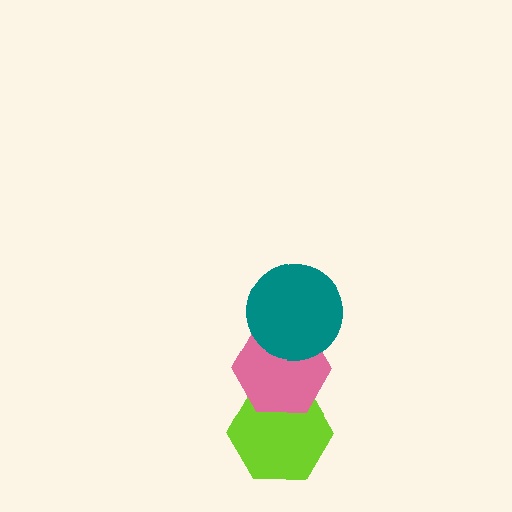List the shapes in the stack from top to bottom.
From top to bottom: the teal circle, the pink hexagon, the lime hexagon.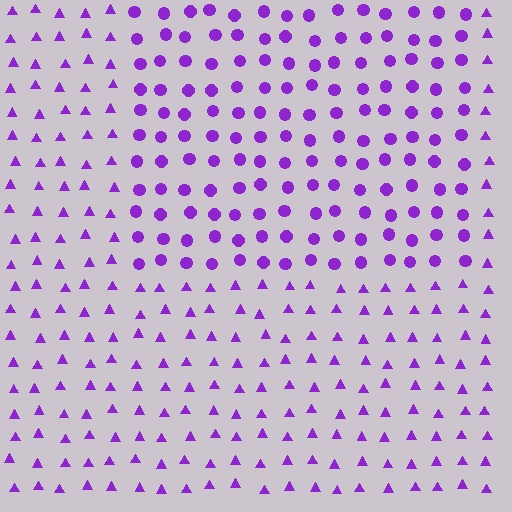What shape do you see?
I see a rectangle.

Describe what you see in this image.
The image is filled with small purple elements arranged in a uniform grid. A rectangle-shaped region contains circles, while the surrounding area contains triangles. The boundary is defined purely by the change in element shape.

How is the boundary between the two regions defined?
The boundary is defined by a change in element shape: circles inside vs. triangles outside. All elements share the same color and spacing.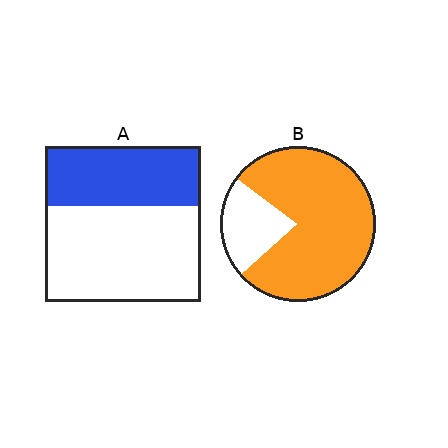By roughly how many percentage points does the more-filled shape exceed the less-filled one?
By roughly 40 percentage points (B over A).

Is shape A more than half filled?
No.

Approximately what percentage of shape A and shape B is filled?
A is approximately 40% and B is approximately 80%.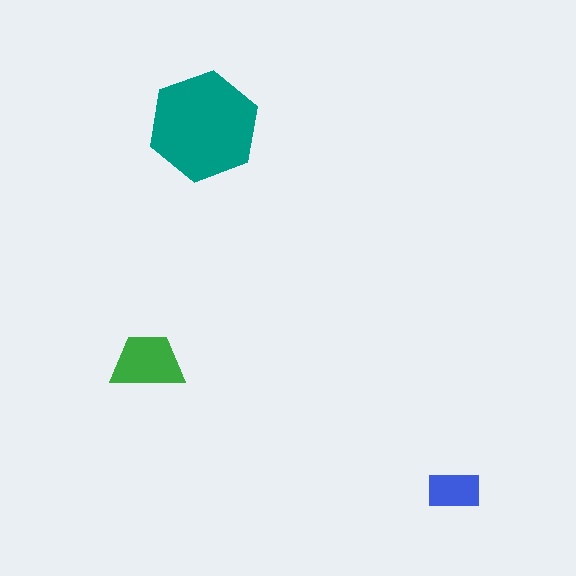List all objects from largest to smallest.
The teal hexagon, the green trapezoid, the blue rectangle.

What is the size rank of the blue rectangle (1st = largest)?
3rd.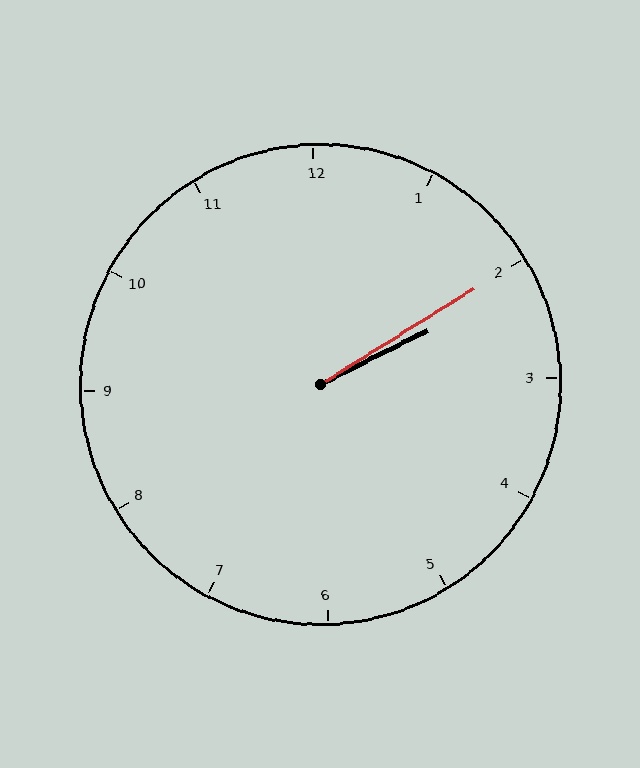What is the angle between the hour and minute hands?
Approximately 5 degrees.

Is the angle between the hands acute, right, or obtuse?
It is acute.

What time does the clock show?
2:10.